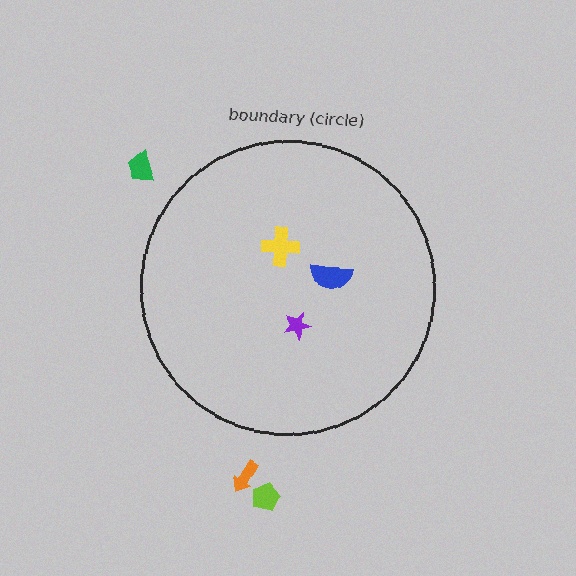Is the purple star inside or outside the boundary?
Inside.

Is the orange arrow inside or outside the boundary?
Outside.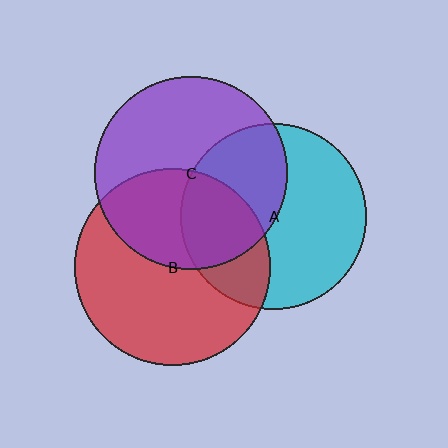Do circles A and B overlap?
Yes.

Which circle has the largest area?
Circle B (red).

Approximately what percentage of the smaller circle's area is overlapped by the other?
Approximately 30%.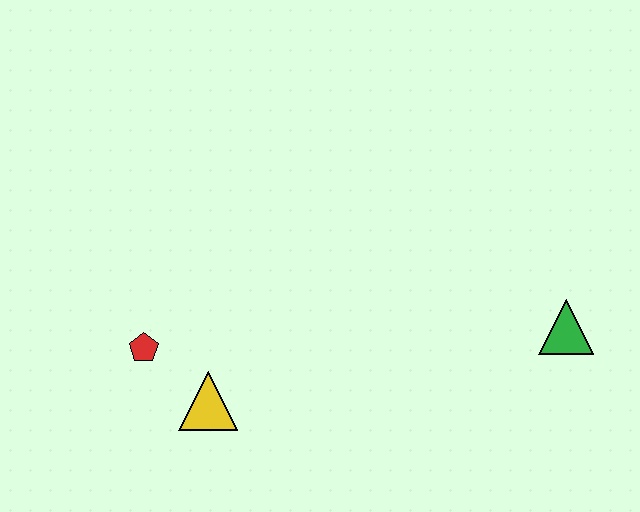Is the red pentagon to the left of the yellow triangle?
Yes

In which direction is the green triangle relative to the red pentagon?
The green triangle is to the right of the red pentagon.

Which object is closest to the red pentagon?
The yellow triangle is closest to the red pentagon.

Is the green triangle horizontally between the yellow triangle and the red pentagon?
No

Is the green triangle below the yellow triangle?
No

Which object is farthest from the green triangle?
The red pentagon is farthest from the green triangle.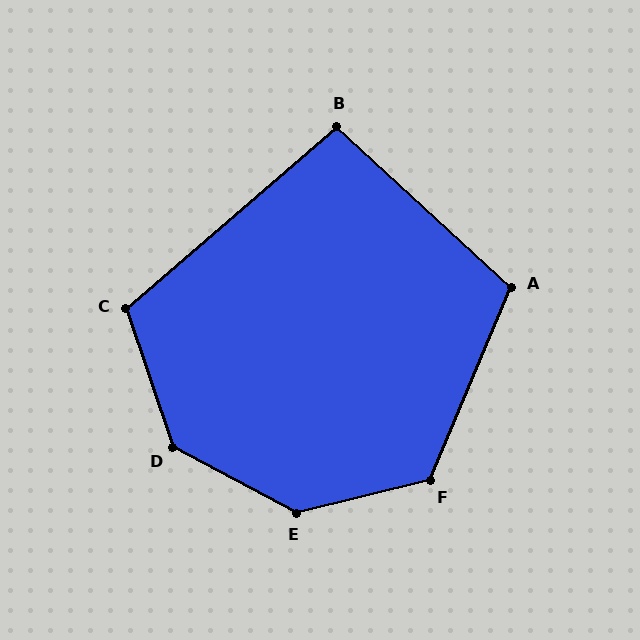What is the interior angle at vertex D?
Approximately 137 degrees (obtuse).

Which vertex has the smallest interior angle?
B, at approximately 97 degrees.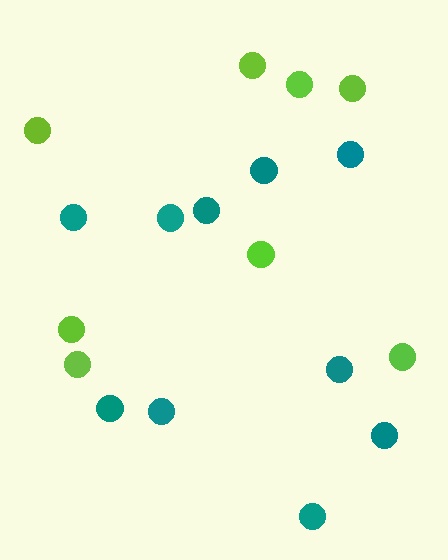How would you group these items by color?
There are 2 groups: one group of teal circles (10) and one group of lime circles (8).